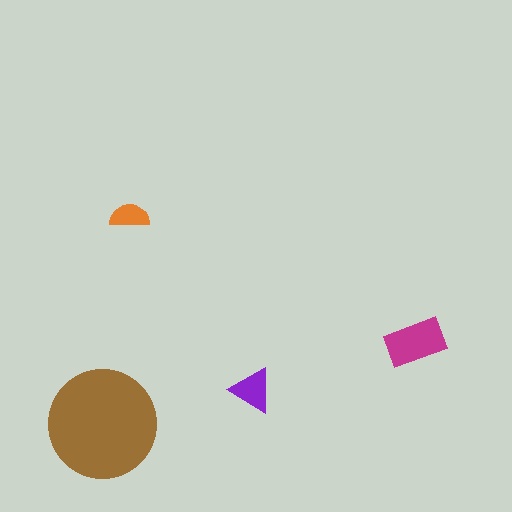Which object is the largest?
The brown circle.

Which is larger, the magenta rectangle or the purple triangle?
The magenta rectangle.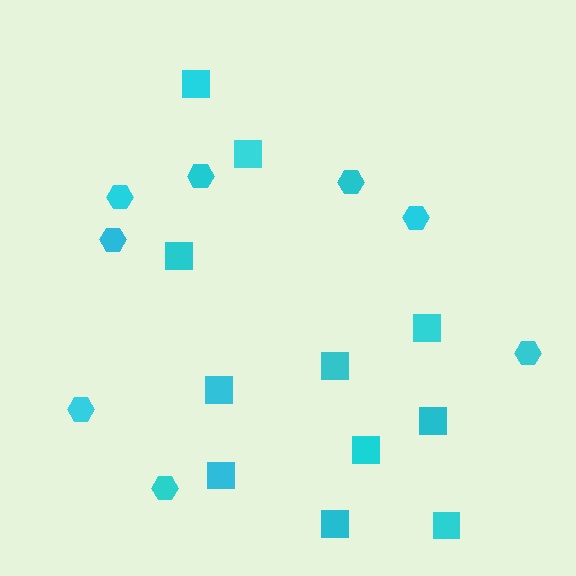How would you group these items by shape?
There are 2 groups: one group of squares (11) and one group of hexagons (8).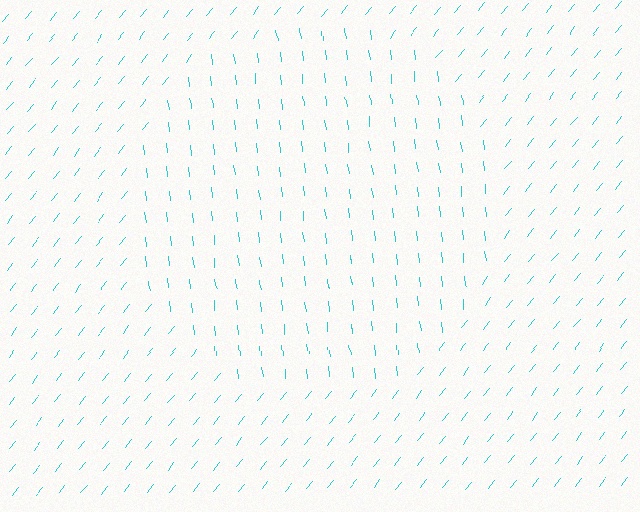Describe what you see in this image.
The image is filled with small cyan line segments. A circle region in the image has lines oriented differently from the surrounding lines, creating a visible texture boundary.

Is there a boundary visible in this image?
Yes, there is a texture boundary formed by a change in line orientation.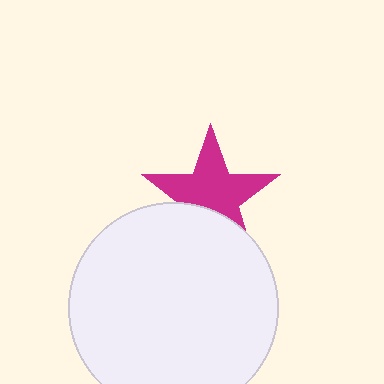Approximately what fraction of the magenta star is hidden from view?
Roughly 32% of the magenta star is hidden behind the white circle.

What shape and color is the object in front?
The object in front is a white circle.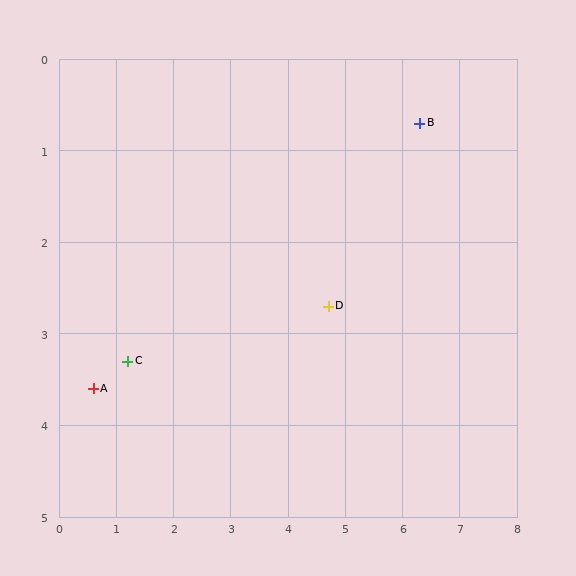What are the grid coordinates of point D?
Point D is at approximately (4.7, 2.7).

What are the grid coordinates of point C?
Point C is at approximately (1.2, 3.3).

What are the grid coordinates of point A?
Point A is at approximately (0.6, 3.6).